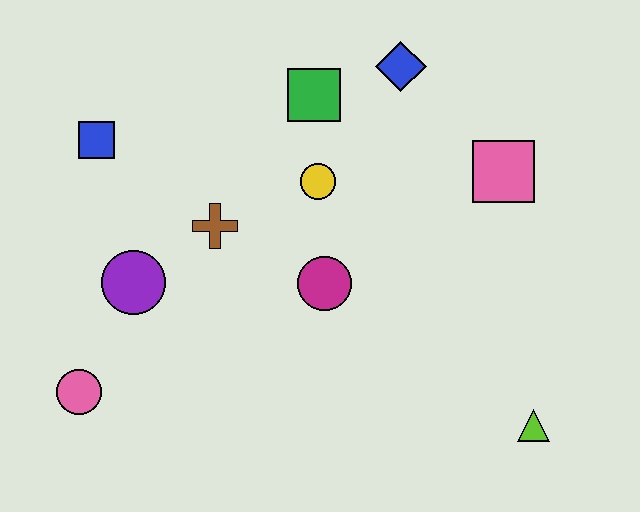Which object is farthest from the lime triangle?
The blue square is farthest from the lime triangle.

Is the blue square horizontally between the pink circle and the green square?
Yes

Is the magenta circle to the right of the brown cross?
Yes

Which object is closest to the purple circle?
The brown cross is closest to the purple circle.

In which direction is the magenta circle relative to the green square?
The magenta circle is below the green square.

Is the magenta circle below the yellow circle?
Yes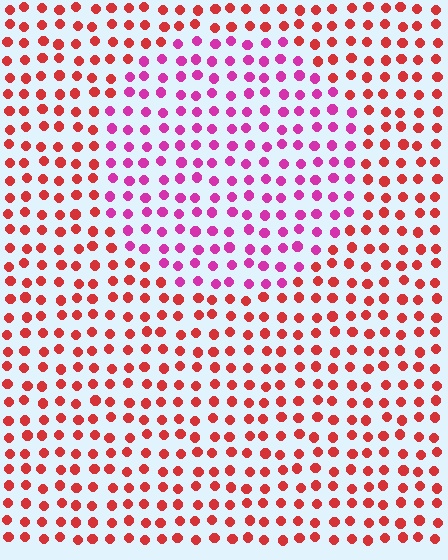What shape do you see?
I see a circle.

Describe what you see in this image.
The image is filled with small red elements in a uniform arrangement. A circle-shaped region is visible where the elements are tinted to a slightly different hue, forming a subtle color boundary.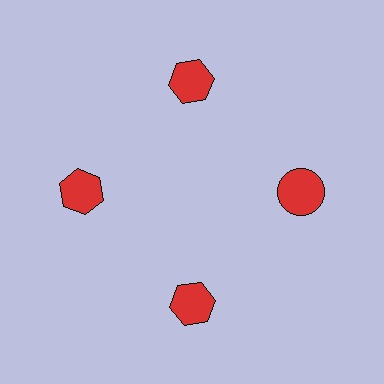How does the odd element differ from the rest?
It has a different shape: circle instead of hexagon.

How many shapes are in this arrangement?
There are 4 shapes arranged in a ring pattern.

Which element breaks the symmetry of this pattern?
The red circle at roughly the 3 o'clock position breaks the symmetry. All other shapes are red hexagons.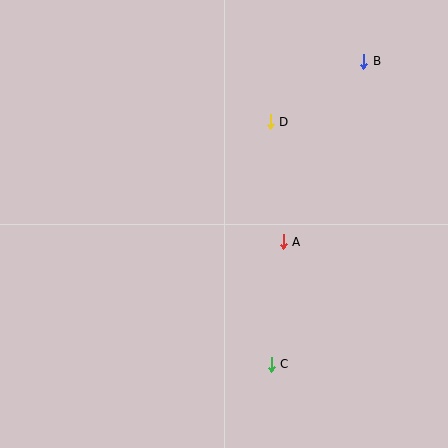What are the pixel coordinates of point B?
Point B is at (364, 61).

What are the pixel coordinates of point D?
Point D is at (270, 122).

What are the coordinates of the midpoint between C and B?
The midpoint between C and B is at (318, 213).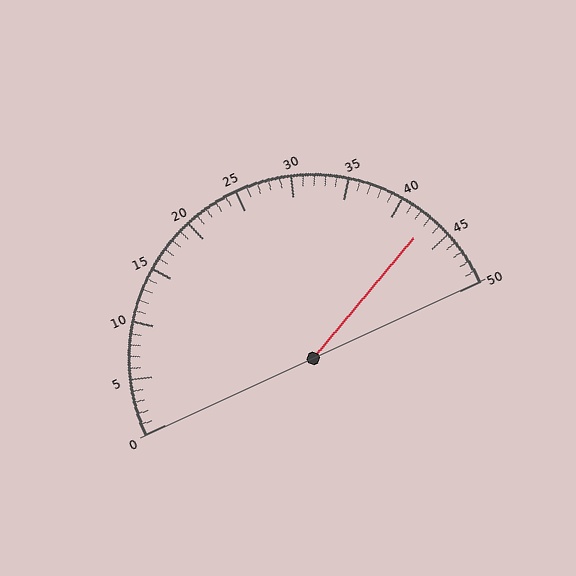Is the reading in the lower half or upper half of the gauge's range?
The reading is in the upper half of the range (0 to 50).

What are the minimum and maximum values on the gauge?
The gauge ranges from 0 to 50.